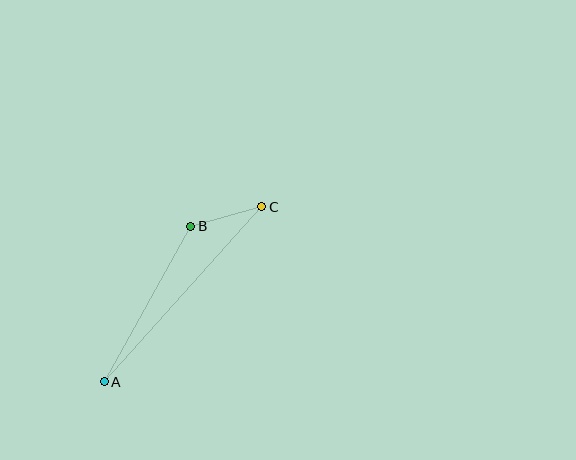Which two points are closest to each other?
Points B and C are closest to each other.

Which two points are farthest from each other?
Points A and C are farthest from each other.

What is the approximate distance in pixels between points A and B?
The distance between A and B is approximately 178 pixels.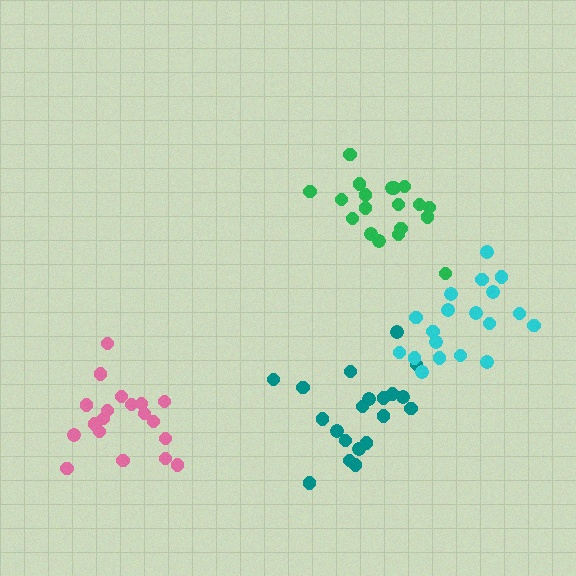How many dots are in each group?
Group 1: 20 dots, Group 2: 19 dots, Group 3: 19 dots, Group 4: 19 dots (77 total).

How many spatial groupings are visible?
There are 4 spatial groupings.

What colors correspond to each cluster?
The clusters are colored: teal, green, pink, cyan.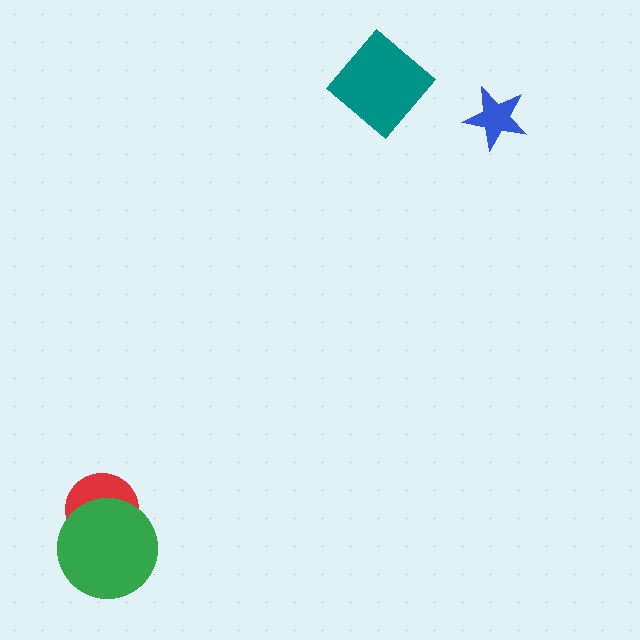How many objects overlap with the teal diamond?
0 objects overlap with the teal diamond.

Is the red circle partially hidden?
Yes, it is partially covered by another shape.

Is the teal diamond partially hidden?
No, no other shape covers it.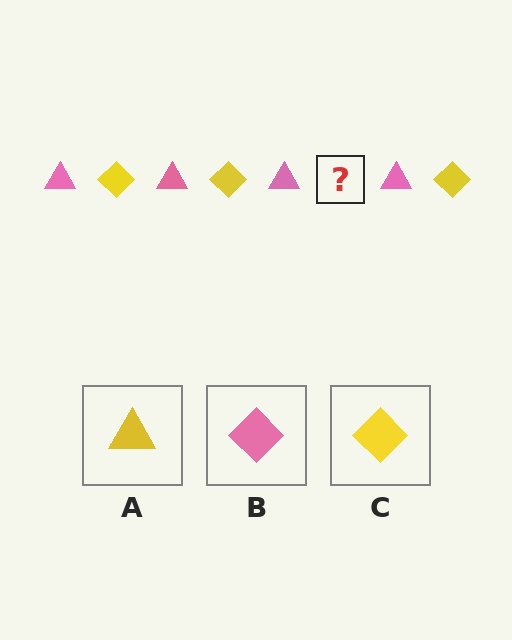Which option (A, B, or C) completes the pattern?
C.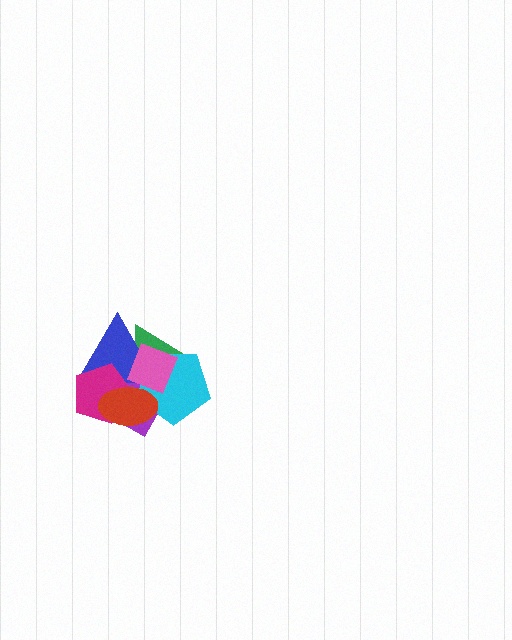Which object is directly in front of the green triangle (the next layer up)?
The purple square is directly in front of the green triangle.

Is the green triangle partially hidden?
Yes, it is partially covered by another shape.